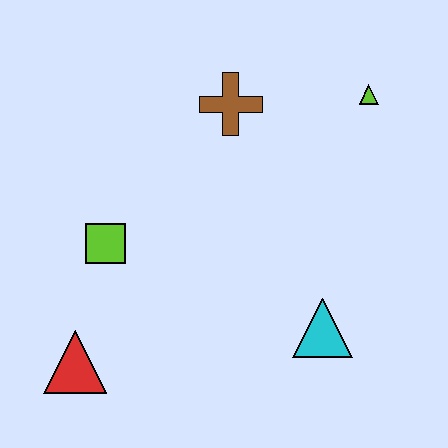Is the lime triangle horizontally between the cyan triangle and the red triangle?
No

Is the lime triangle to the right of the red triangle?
Yes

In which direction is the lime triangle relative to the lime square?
The lime triangle is to the right of the lime square.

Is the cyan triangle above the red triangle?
Yes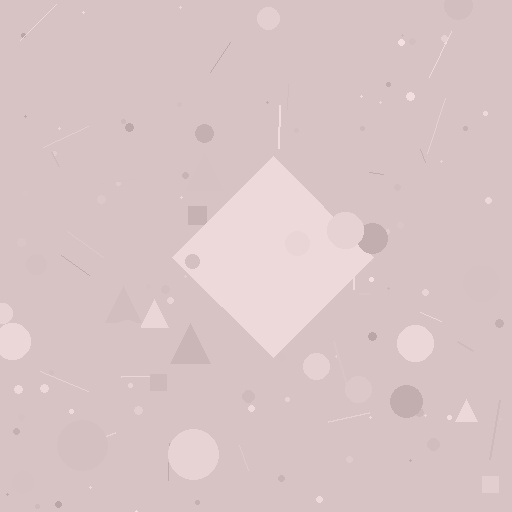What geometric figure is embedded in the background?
A diamond is embedded in the background.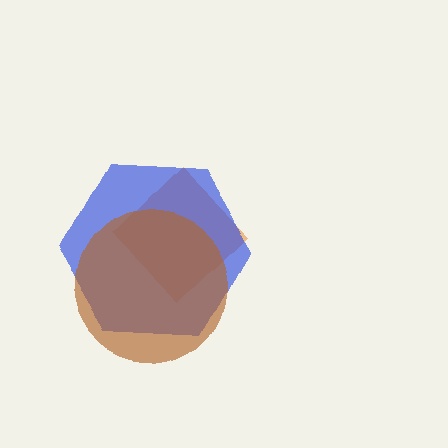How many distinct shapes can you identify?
There are 3 distinct shapes: an orange diamond, a blue hexagon, a brown circle.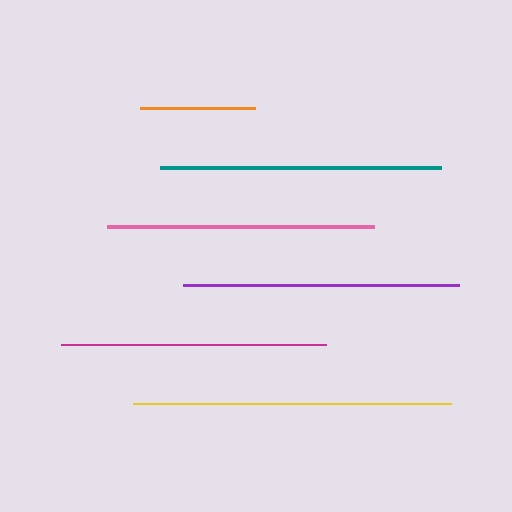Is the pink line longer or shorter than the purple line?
The purple line is longer than the pink line.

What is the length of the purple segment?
The purple segment is approximately 275 pixels long.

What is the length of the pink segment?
The pink segment is approximately 267 pixels long.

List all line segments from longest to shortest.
From longest to shortest: yellow, teal, purple, pink, magenta, orange.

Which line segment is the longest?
The yellow line is the longest at approximately 318 pixels.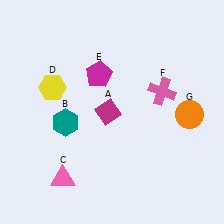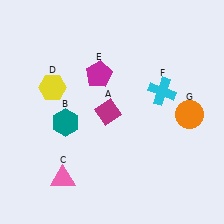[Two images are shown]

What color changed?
The cross (F) changed from pink in Image 1 to cyan in Image 2.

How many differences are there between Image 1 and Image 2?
There is 1 difference between the two images.